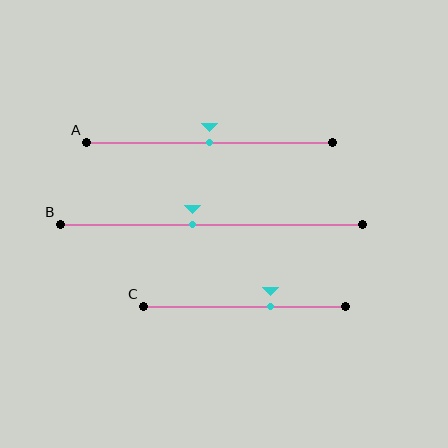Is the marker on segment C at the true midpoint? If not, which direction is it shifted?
No, the marker on segment C is shifted to the right by about 13% of the segment length.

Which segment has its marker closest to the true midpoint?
Segment A has its marker closest to the true midpoint.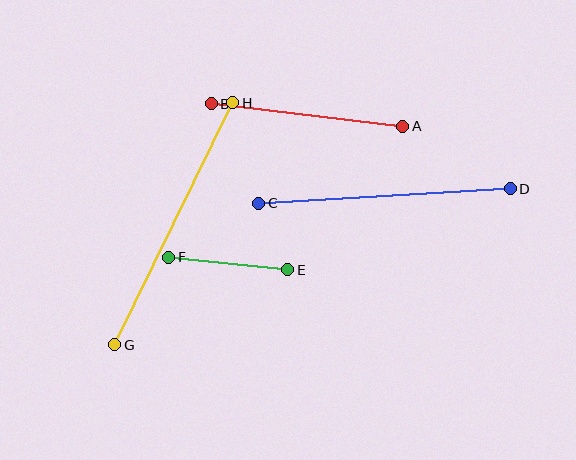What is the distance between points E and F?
The distance is approximately 119 pixels.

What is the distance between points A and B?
The distance is approximately 193 pixels.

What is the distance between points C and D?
The distance is approximately 252 pixels.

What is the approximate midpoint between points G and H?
The midpoint is at approximately (174, 224) pixels.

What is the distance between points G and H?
The distance is approximately 269 pixels.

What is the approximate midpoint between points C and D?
The midpoint is at approximately (385, 196) pixels.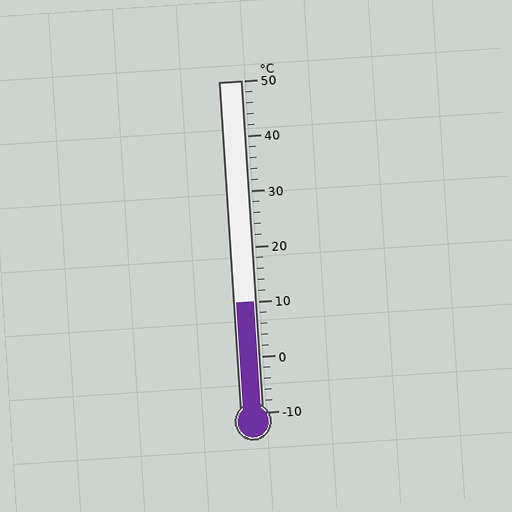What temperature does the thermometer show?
The thermometer shows approximately 10°C.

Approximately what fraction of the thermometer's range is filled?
The thermometer is filled to approximately 35% of its range.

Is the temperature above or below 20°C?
The temperature is below 20°C.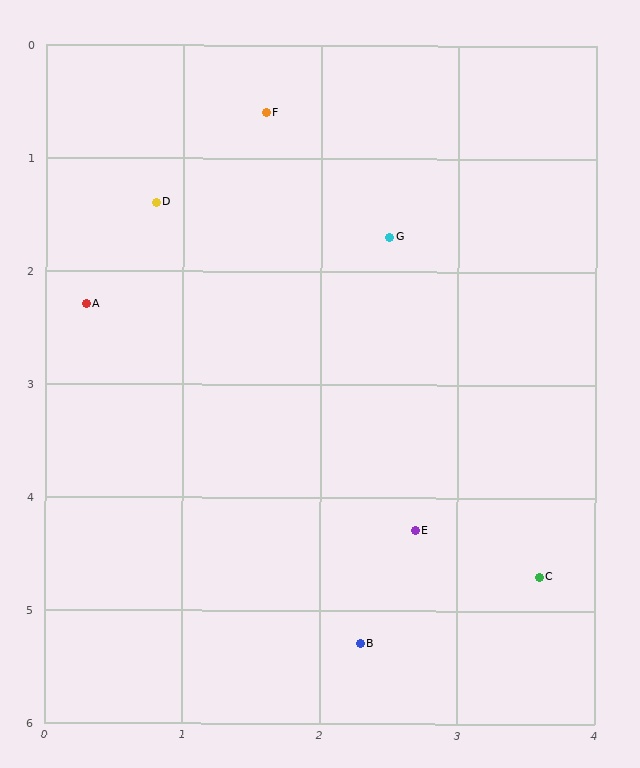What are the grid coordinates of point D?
Point D is at approximately (0.8, 1.4).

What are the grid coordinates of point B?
Point B is at approximately (2.3, 5.3).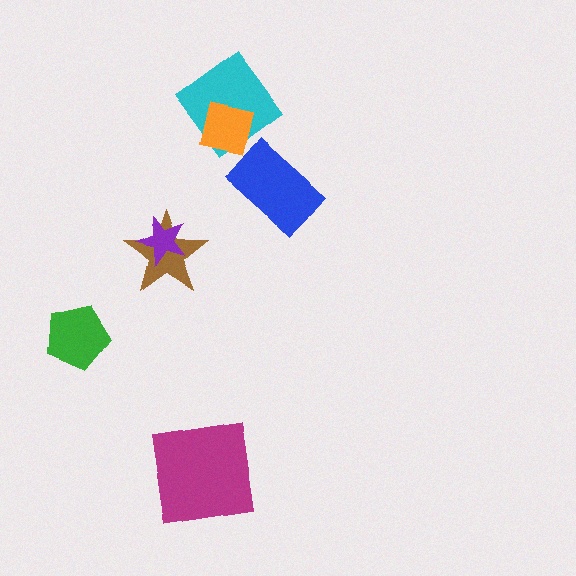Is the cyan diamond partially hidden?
Yes, it is partially covered by another shape.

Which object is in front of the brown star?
The purple star is in front of the brown star.